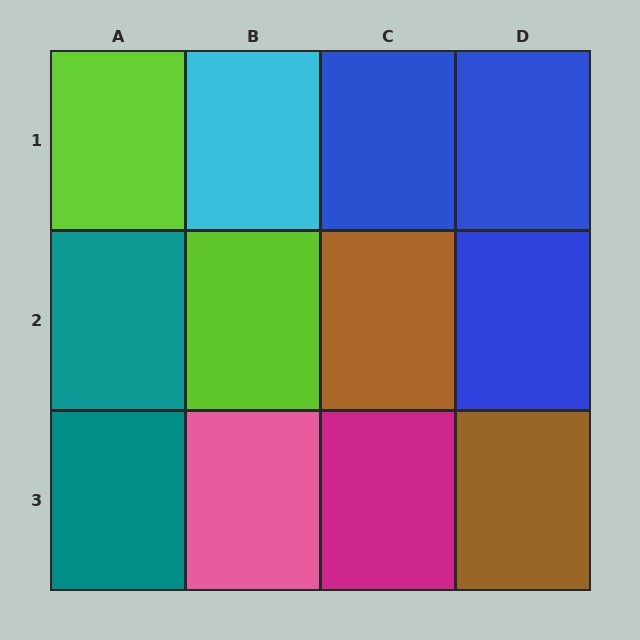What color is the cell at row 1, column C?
Blue.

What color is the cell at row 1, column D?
Blue.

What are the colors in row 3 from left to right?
Teal, pink, magenta, brown.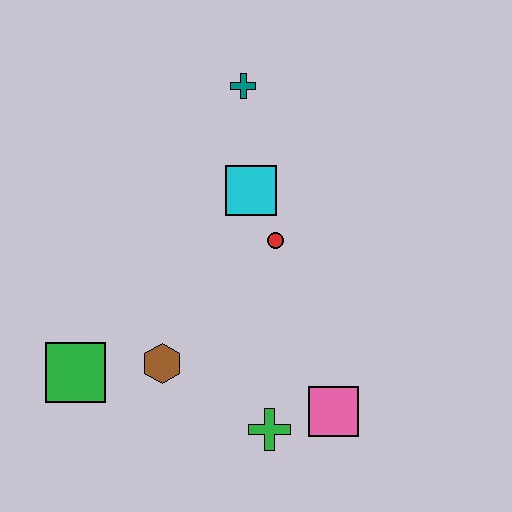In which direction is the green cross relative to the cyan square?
The green cross is below the cyan square.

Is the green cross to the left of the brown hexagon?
No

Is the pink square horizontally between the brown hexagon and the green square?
No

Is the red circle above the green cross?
Yes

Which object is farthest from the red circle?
The green square is farthest from the red circle.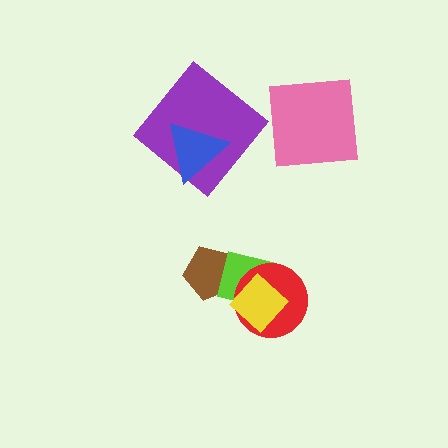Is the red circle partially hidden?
Yes, it is partially covered by another shape.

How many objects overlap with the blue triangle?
1 object overlaps with the blue triangle.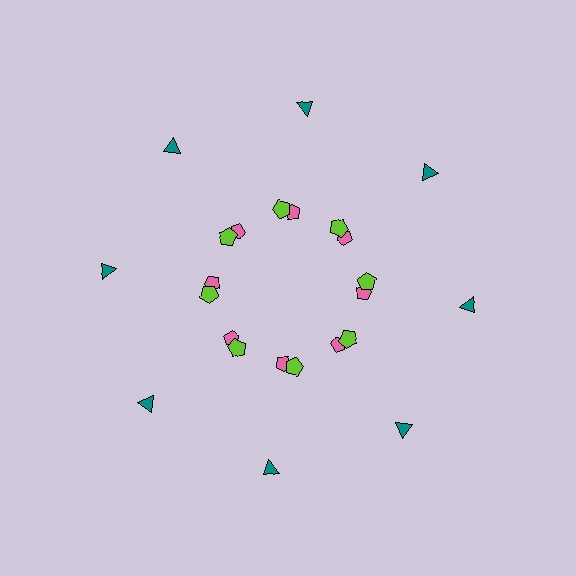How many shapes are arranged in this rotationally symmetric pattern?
There are 24 shapes, arranged in 8 groups of 3.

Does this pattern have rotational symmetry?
Yes, this pattern has 8-fold rotational symmetry. It looks the same after rotating 45 degrees around the center.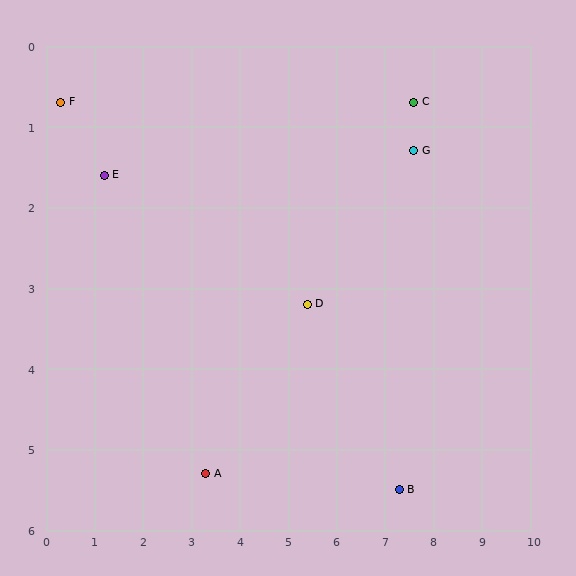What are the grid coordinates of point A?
Point A is at approximately (3.3, 5.3).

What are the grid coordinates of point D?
Point D is at approximately (5.4, 3.2).